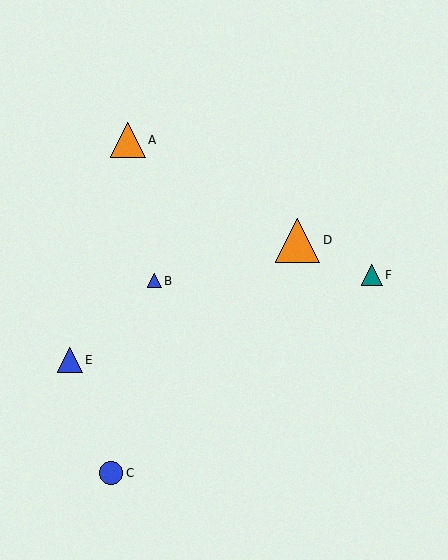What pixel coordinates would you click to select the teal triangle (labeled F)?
Click at (372, 275) to select the teal triangle F.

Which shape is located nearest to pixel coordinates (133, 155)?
The orange triangle (labeled A) at (128, 140) is nearest to that location.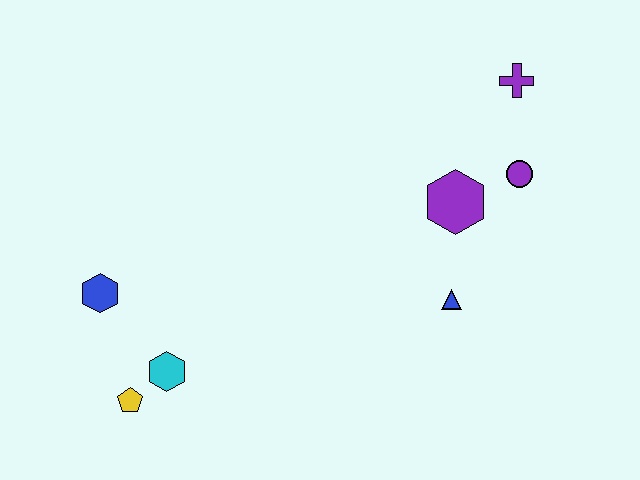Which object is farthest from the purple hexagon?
The yellow pentagon is farthest from the purple hexagon.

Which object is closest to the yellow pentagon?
The cyan hexagon is closest to the yellow pentagon.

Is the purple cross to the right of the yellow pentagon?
Yes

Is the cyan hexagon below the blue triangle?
Yes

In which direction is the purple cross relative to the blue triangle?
The purple cross is above the blue triangle.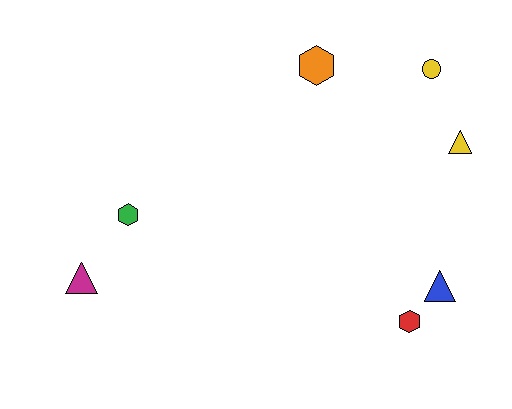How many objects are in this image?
There are 7 objects.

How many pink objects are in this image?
There are no pink objects.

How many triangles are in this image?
There are 3 triangles.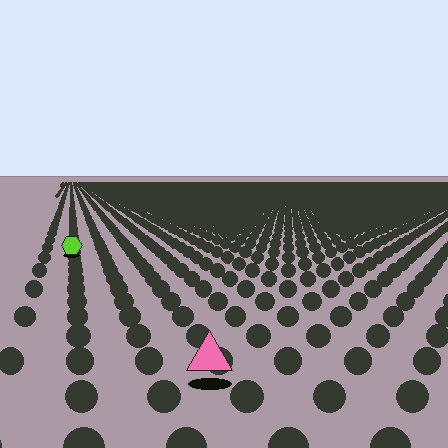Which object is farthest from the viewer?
The lime hexagon is farthest from the viewer. It appears smaller and the ground texture around it is denser.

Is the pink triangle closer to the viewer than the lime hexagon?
Yes. The pink triangle is closer — you can tell from the texture gradient: the ground texture is coarser near it.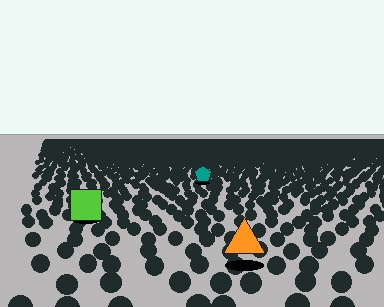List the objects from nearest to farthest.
From nearest to farthest: the orange triangle, the lime square, the teal pentagon.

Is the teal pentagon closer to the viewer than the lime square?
No. The lime square is closer — you can tell from the texture gradient: the ground texture is coarser near it.